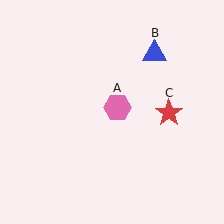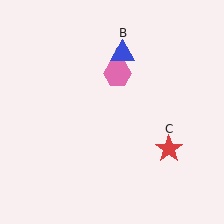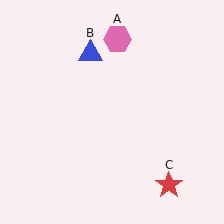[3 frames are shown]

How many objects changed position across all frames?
3 objects changed position: pink hexagon (object A), blue triangle (object B), red star (object C).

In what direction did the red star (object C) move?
The red star (object C) moved down.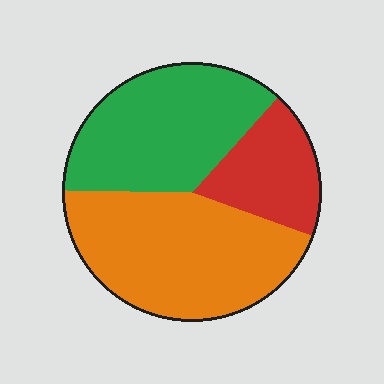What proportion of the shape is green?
Green takes up between a quarter and a half of the shape.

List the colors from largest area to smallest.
From largest to smallest: orange, green, red.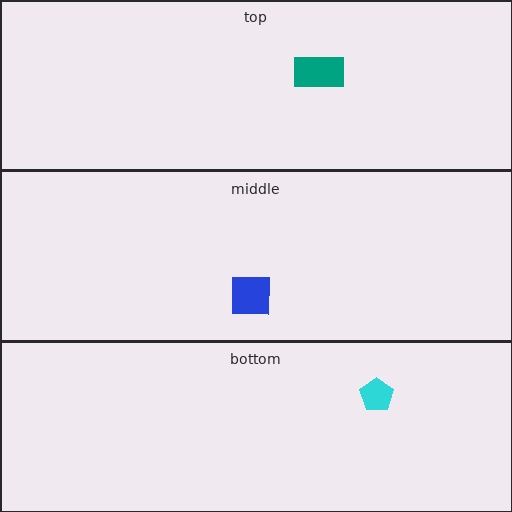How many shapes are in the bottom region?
1.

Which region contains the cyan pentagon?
The bottom region.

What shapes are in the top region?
The teal rectangle.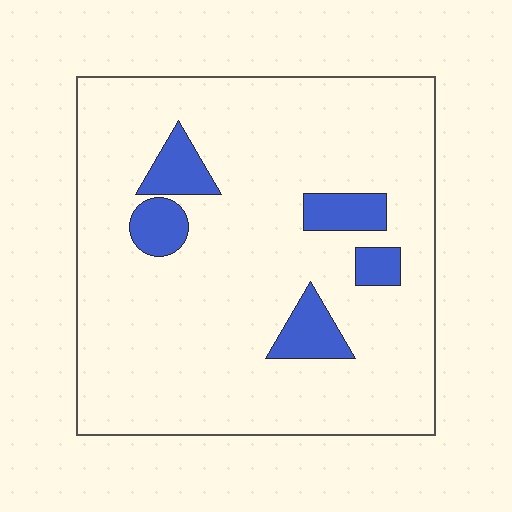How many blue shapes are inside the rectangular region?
5.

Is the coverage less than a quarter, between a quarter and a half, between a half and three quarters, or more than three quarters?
Less than a quarter.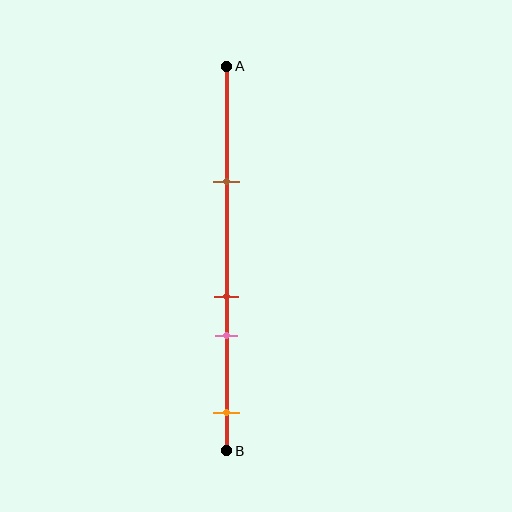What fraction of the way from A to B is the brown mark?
The brown mark is approximately 30% (0.3) of the way from A to B.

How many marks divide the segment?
There are 4 marks dividing the segment.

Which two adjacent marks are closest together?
The red and pink marks are the closest adjacent pair.